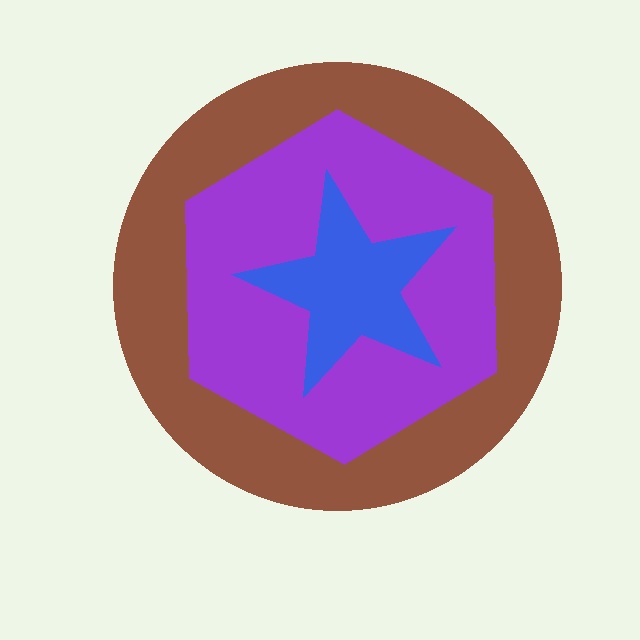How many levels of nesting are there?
3.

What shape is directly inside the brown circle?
The purple hexagon.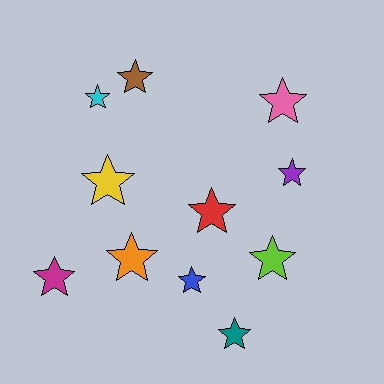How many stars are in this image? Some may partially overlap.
There are 11 stars.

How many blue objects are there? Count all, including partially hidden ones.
There is 1 blue object.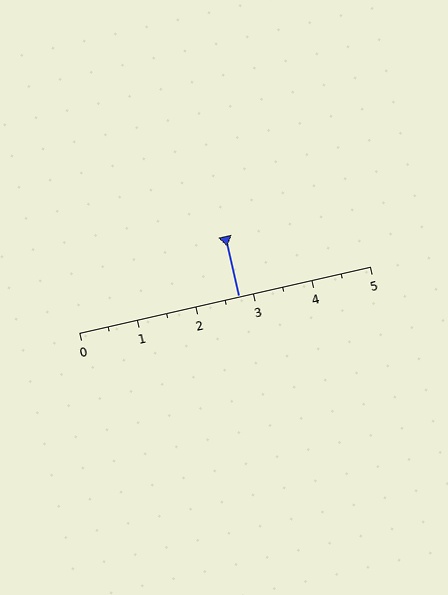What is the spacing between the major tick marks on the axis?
The major ticks are spaced 1 apart.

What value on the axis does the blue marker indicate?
The marker indicates approximately 2.8.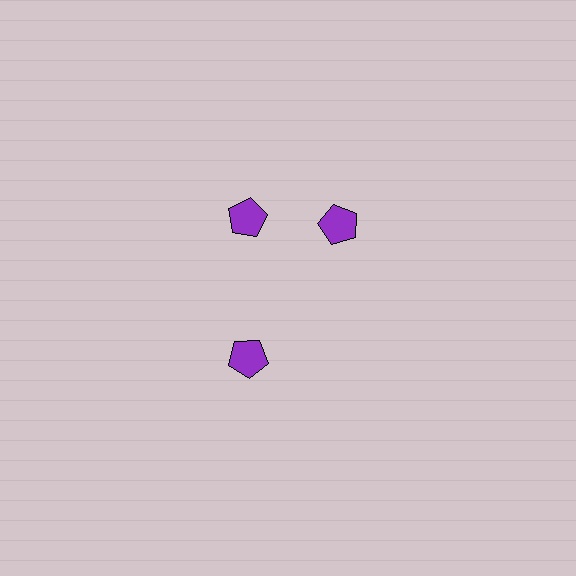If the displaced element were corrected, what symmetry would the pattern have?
It would have 3-fold rotational symmetry — the pattern would map onto itself every 120 degrees.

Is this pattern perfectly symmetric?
No. The 3 purple pentagons are arranged in a ring, but one element near the 3 o'clock position is rotated out of alignment along the ring, breaking the 3-fold rotational symmetry.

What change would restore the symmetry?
The symmetry would be restored by rotating it back into even spacing with its neighbors so that all 3 pentagons sit at equal angles and equal distance from the center.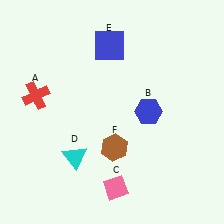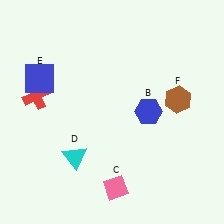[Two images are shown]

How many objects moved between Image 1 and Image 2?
2 objects moved between the two images.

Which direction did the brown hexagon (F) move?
The brown hexagon (F) moved right.